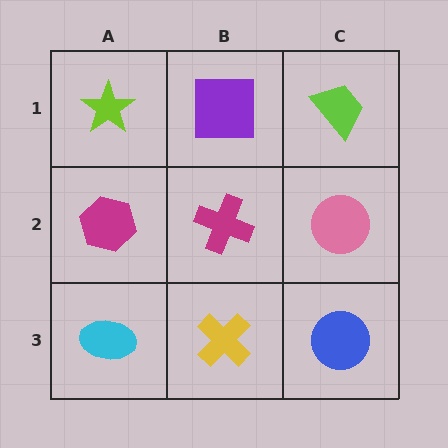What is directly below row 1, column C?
A pink circle.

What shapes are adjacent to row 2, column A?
A lime star (row 1, column A), a cyan ellipse (row 3, column A), a magenta cross (row 2, column B).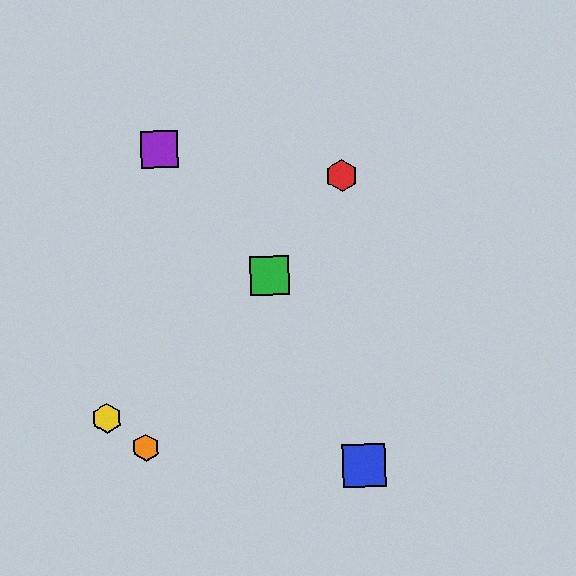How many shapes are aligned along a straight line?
3 shapes (the red hexagon, the green square, the orange hexagon) are aligned along a straight line.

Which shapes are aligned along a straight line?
The red hexagon, the green square, the orange hexagon are aligned along a straight line.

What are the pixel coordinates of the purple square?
The purple square is at (159, 149).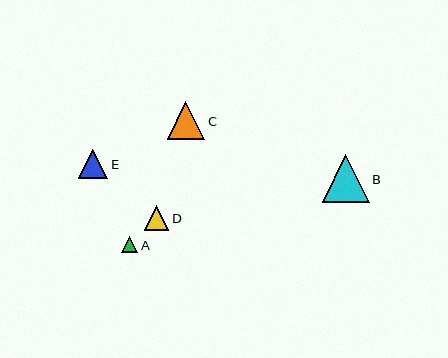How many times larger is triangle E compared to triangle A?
Triangle E is approximately 1.8 times the size of triangle A.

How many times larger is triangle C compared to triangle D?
Triangle C is approximately 1.6 times the size of triangle D.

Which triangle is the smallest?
Triangle A is the smallest with a size of approximately 16 pixels.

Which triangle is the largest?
Triangle B is the largest with a size of approximately 47 pixels.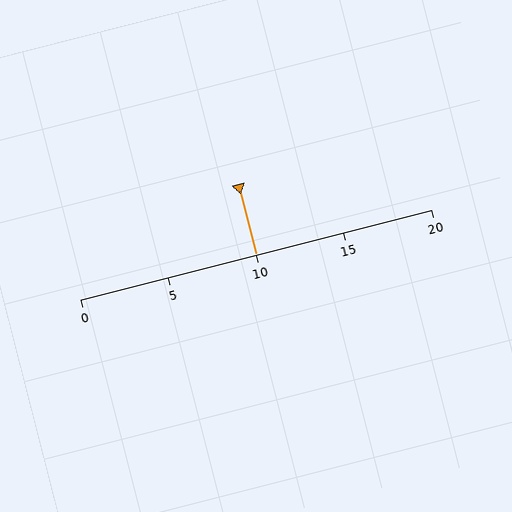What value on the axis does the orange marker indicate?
The marker indicates approximately 10.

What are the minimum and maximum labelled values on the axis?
The axis runs from 0 to 20.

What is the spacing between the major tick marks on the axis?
The major ticks are spaced 5 apart.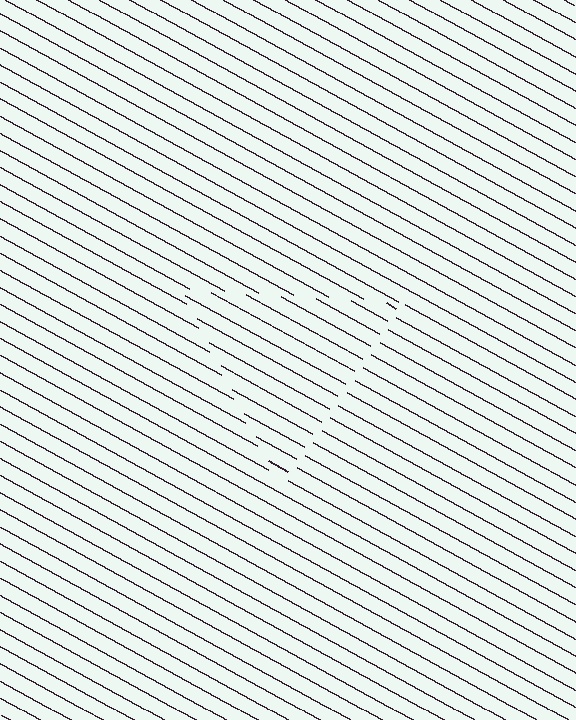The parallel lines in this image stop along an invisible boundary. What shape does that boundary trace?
An illusory triangle. The interior of the shape contains the same grating, shifted by half a period — the contour is defined by the phase discontinuity where line-ends from the inner and outer gratings abut.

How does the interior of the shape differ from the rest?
The interior of the shape contains the same grating, shifted by half a period — the contour is defined by the phase discontinuity where line-ends from the inner and outer gratings abut.